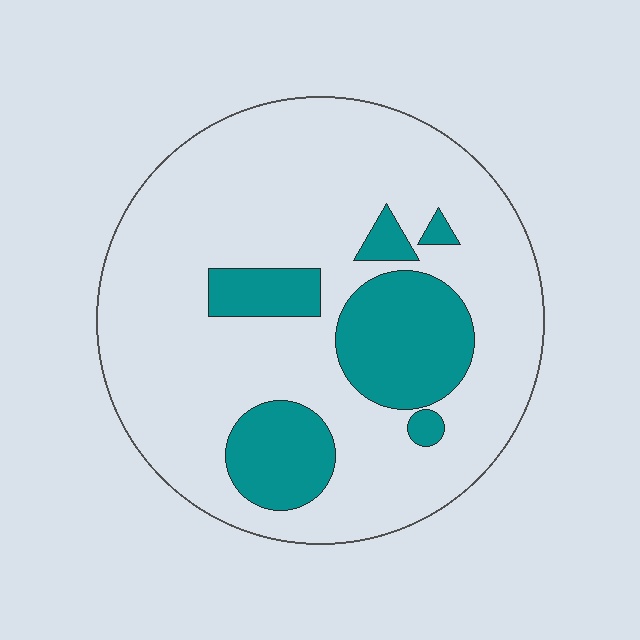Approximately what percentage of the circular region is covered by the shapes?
Approximately 20%.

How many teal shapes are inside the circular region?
6.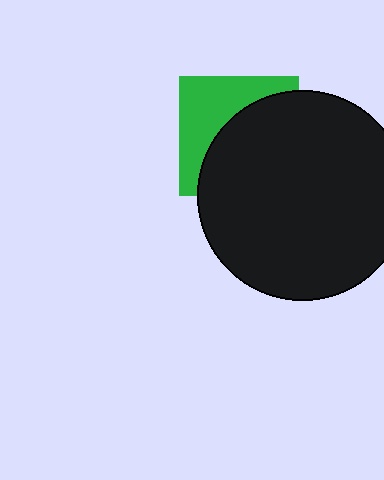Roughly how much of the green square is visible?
A small part of it is visible (roughly 42%).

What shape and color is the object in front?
The object in front is a black circle.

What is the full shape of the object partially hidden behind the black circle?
The partially hidden object is a green square.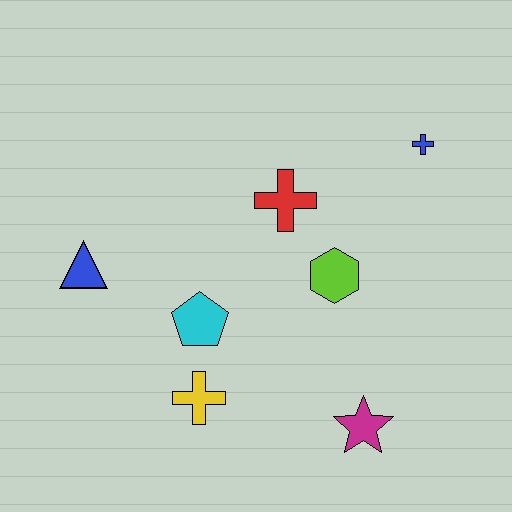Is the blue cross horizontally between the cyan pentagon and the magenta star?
No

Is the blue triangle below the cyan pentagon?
No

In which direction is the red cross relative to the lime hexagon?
The red cross is above the lime hexagon.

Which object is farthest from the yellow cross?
The blue cross is farthest from the yellow cross.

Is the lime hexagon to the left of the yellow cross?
No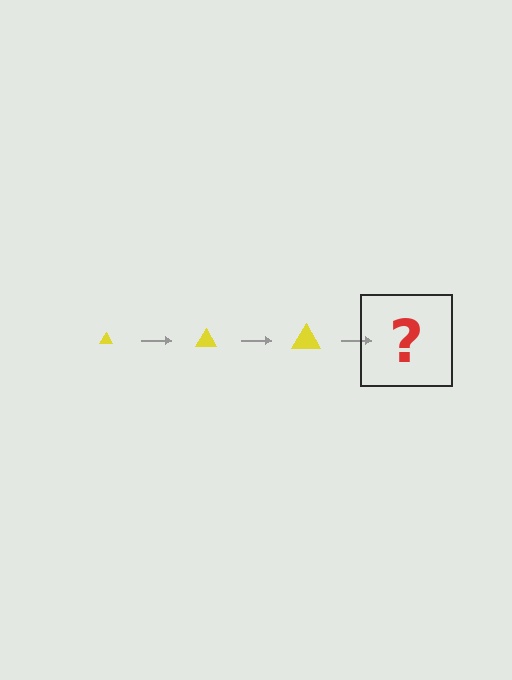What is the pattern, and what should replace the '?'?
The pattern is that the triangle gets progressively larger each step. The '?' should be a yellow triangle, larger than the previous one.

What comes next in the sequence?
The next element should be a yellow triangle, larger than the previous one.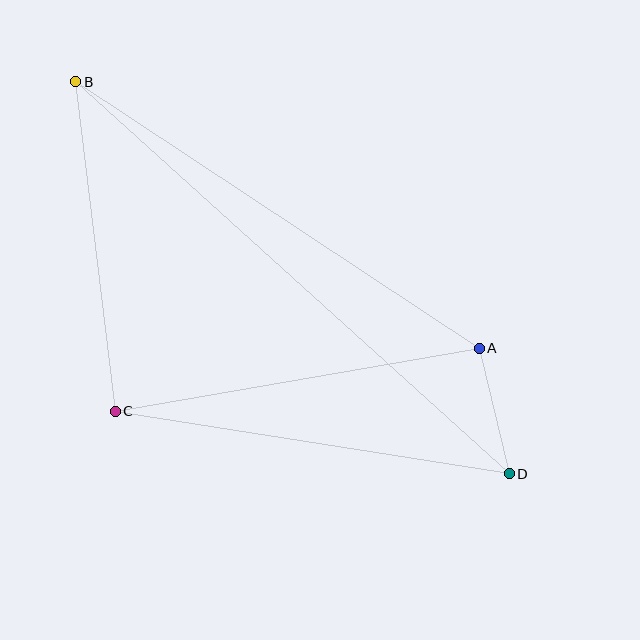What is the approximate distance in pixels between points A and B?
The distance between A and B is approximately 483 pixels.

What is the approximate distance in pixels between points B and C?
The distance between B and C is approximately 332 pixels.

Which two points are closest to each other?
Points A and D are closest to each other.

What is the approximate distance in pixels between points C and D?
The distance between C and D is approximately 399 pixels.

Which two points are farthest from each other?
Points B and D are farthest from each other.